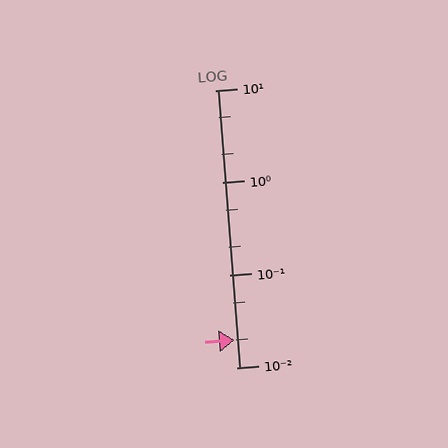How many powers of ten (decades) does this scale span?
The scale spans 3 decades, from 0.01 to 10.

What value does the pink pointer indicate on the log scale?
The pointer indicates approximately 0.02.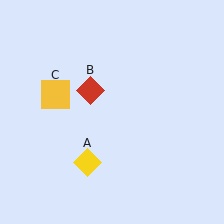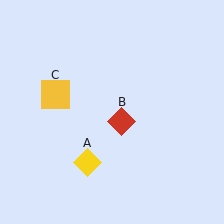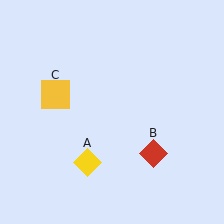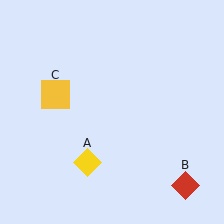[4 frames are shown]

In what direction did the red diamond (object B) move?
The red diamond (object B) moved down and to the right.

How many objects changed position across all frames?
1 object changed position: red diamond (object B).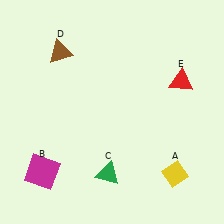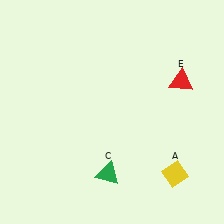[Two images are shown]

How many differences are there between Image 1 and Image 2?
There are 2 differences between the two images.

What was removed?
The brown triangle (D), the magenta square (B) were removed in Image 2.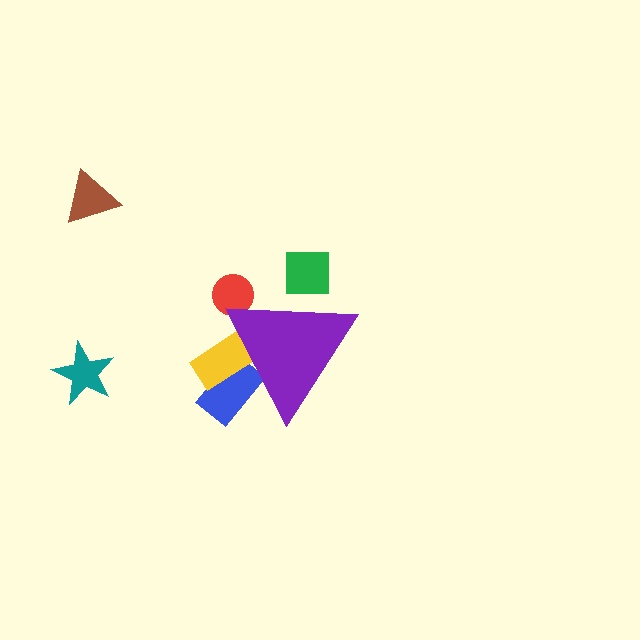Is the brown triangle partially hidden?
No, the brown triangle is fully visible.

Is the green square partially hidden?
Yes, the green square is partially hidden behind the purple triangle.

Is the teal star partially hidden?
No, the teal star is fully visible.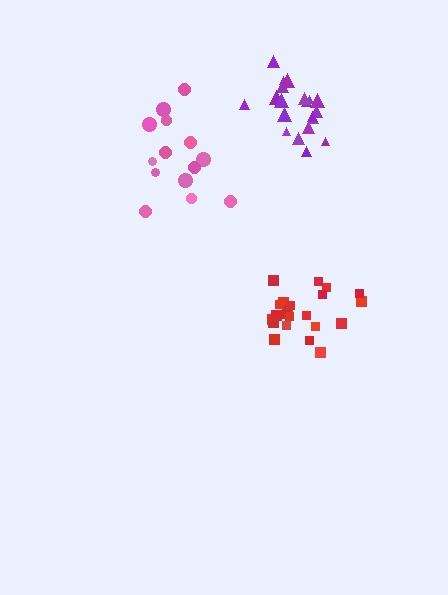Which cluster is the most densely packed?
Purple.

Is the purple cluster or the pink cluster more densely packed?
Purple.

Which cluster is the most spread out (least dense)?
Pink.